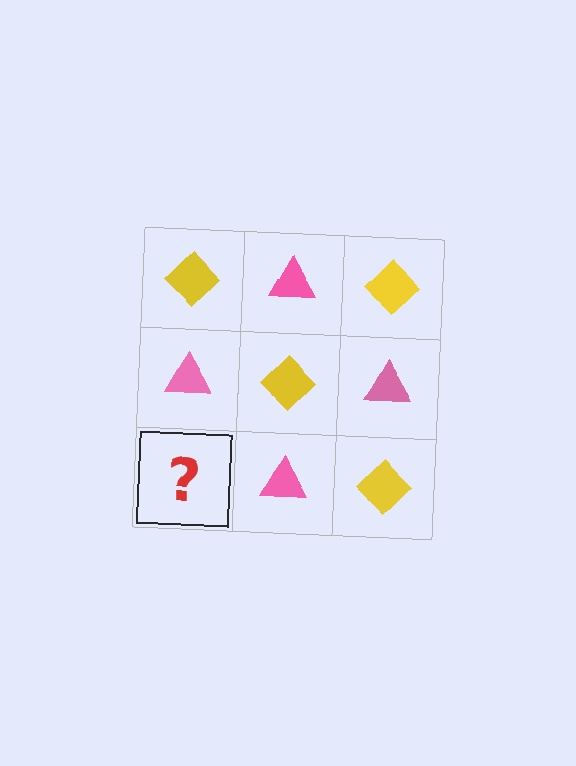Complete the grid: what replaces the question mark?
The question mark should be replaced with a yellow diamond.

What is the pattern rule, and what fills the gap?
The rule is that it alternates yellow diamond and pink triangle in a checkerboard pattern. The gap should be filled with a yellow diamond.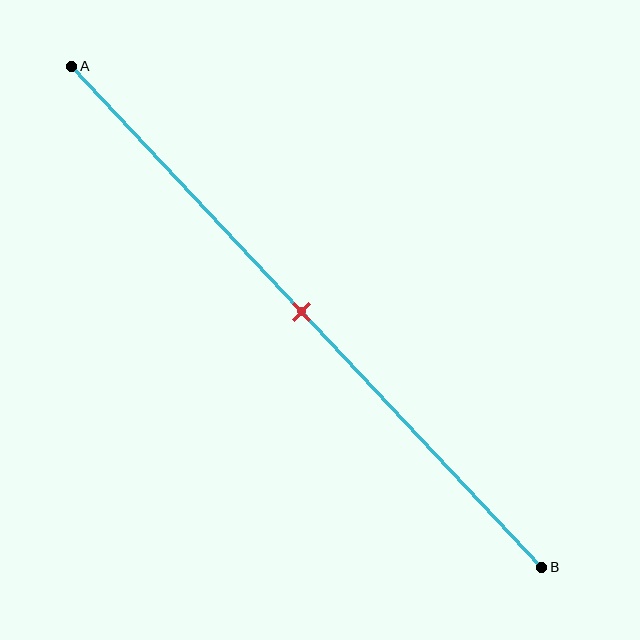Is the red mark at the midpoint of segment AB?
Yes, the mark is approximately at the midpoint.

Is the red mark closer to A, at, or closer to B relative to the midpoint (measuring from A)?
The red mark is approximately at the midpoint of segment AB.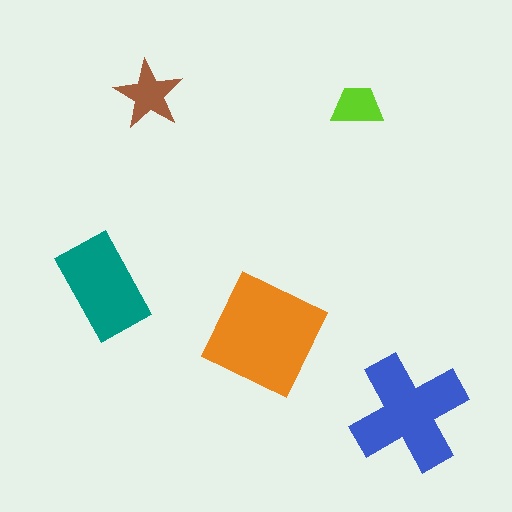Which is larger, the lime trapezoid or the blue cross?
The blue cross.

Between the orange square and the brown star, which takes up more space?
The orange square.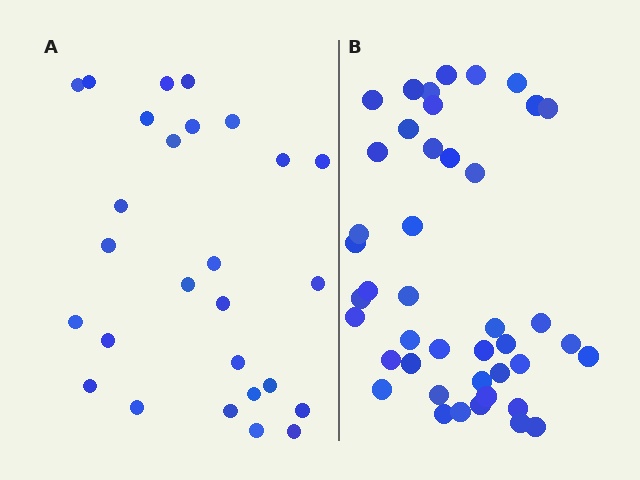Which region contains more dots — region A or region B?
Region B (the right region) has more dots.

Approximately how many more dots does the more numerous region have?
Region B has approximately 15 more dots than region A.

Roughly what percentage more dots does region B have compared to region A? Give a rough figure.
About 60% more.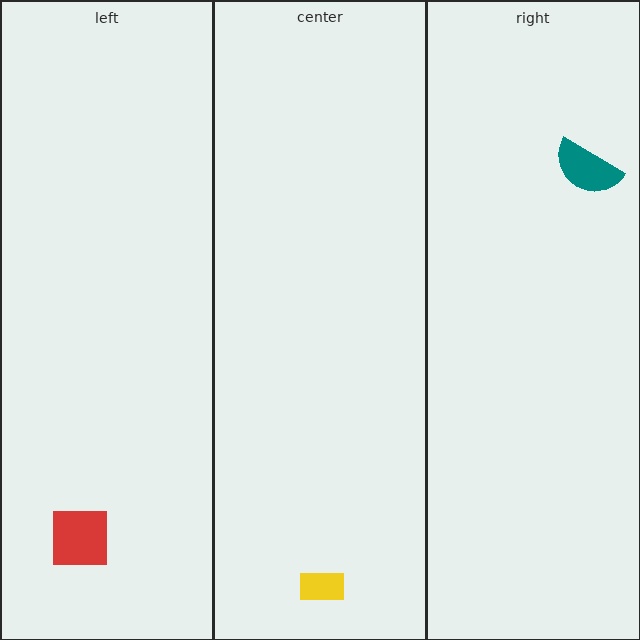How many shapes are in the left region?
1.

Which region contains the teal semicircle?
The right region.